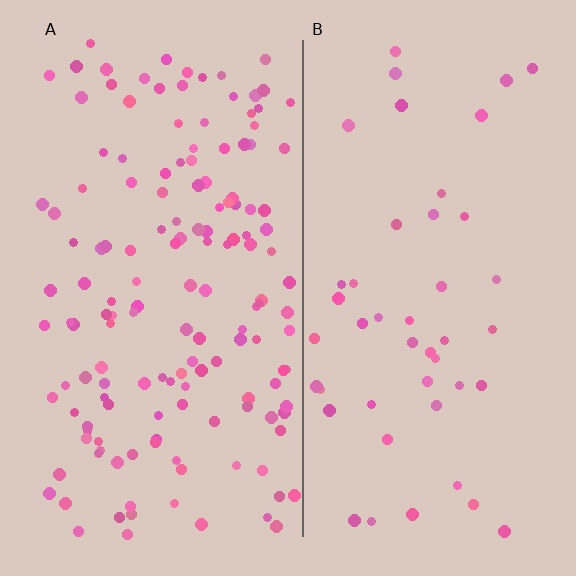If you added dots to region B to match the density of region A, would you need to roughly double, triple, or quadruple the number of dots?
Approximately triple.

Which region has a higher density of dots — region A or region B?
A (the left).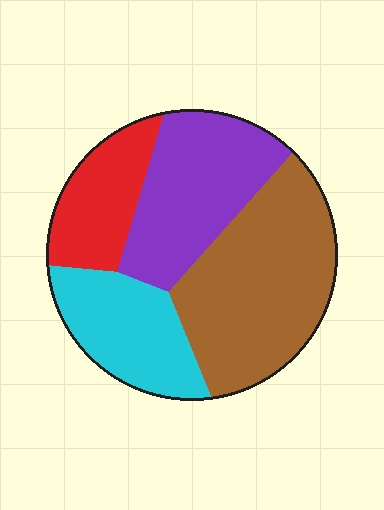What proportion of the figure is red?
Red covers around 15% of the figure.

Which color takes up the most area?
Brown, at roughly 40%.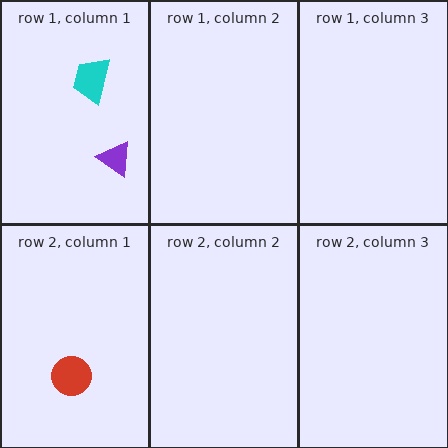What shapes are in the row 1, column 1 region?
The cyan trapezoid, the purple triangle.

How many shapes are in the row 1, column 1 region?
2.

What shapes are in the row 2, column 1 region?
The red circle.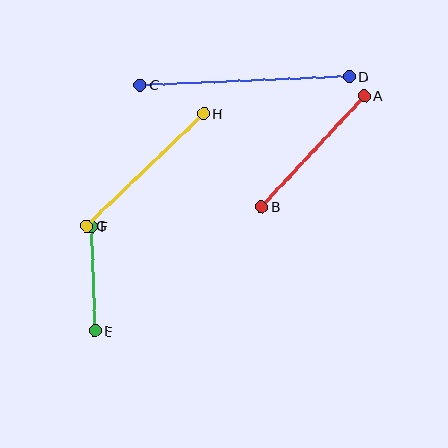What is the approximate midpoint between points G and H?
The midpoint is at approximately (145, 170) pixels.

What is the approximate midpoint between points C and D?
The midpoint is at approximately (245, 81) pixels.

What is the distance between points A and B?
The distance is approximately 152 pixels.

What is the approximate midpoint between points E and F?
The midpoint is at approximately (93, 279) pixels.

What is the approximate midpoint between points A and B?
The midpoint is at approximately (313, 151) pixels.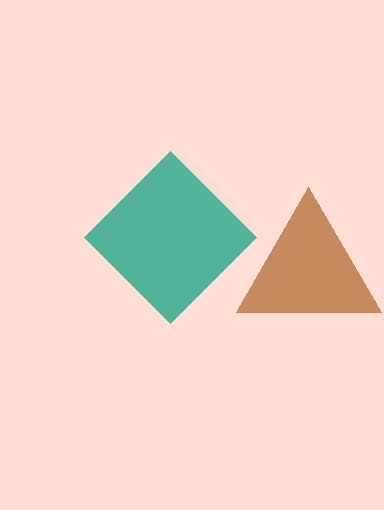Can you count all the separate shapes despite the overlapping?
Yes, there are 2 separate shapes.